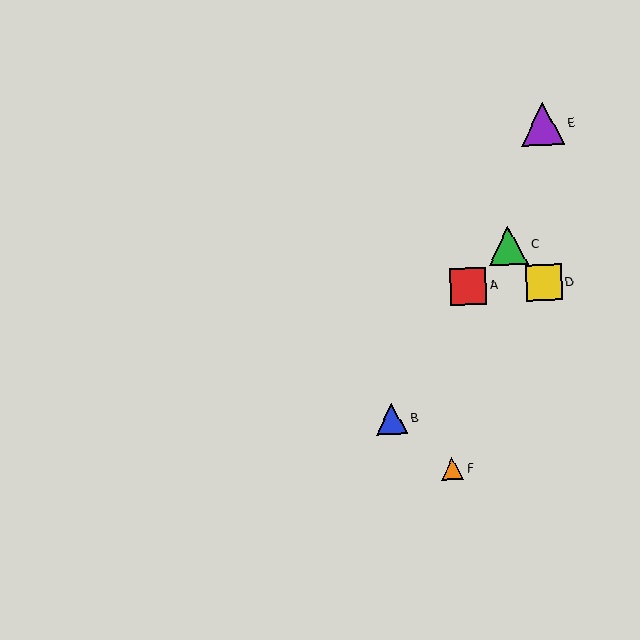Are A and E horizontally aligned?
No, A is at y≈286 and E is at y≈124.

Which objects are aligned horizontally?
Objects A, D are aligned horizontally.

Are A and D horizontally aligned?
Yes, both are at y≈286.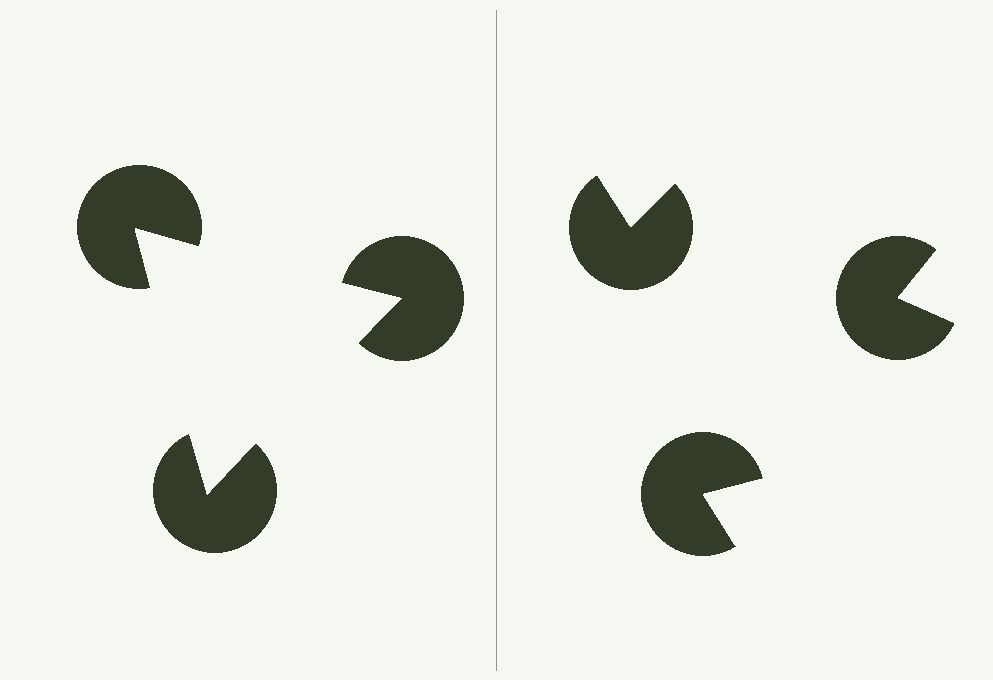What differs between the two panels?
The pac-man discs are positioned identically on both sides; only the wedge orientations differ. On the left they align to a triangle; on the right they are misaligned.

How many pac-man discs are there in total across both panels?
6 — 3 on each side.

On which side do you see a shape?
An illusory triangle appears on the left side. On the right side the wedge cuts are rotated, so no coherent shape forms.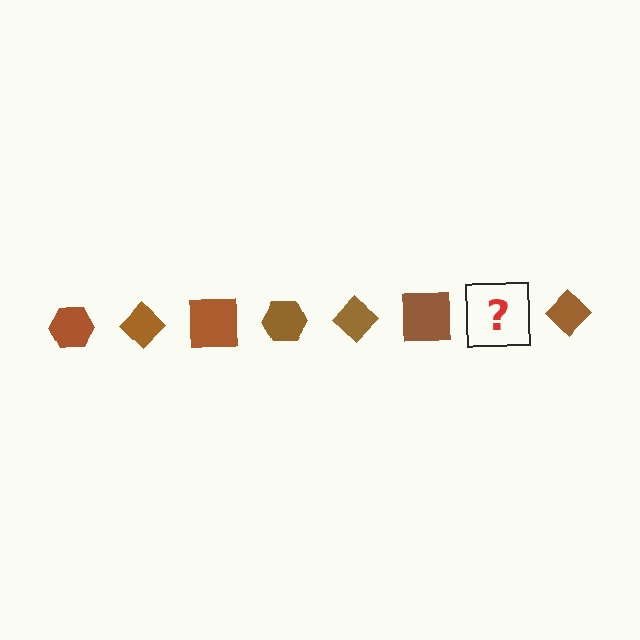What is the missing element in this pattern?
The missing element is a brown hexagon.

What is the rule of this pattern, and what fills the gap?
The rule is that the pattern cycles through hexagon, diamond, square shapes in brown. The gap should be filled with a brown hexagon.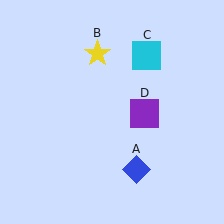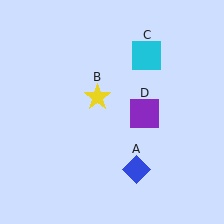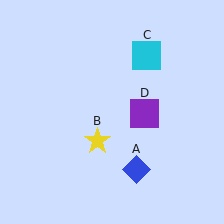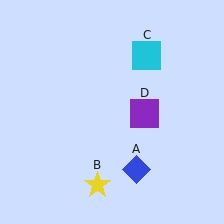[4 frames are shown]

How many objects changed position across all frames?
1 object changed position: yellow star (object B).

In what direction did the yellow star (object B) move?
The yellow star (object B) moved down.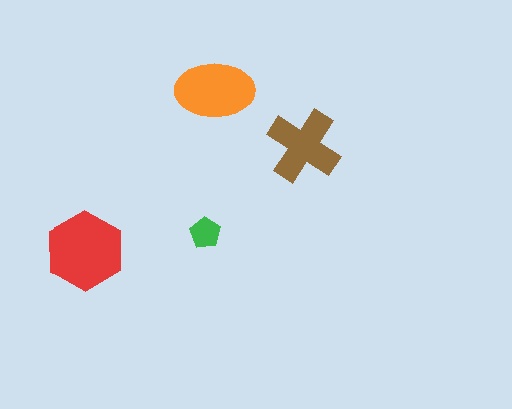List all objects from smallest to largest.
The green pentagon, the brown cross, the orange ellipse, the red hexagon.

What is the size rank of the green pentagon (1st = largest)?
4th.